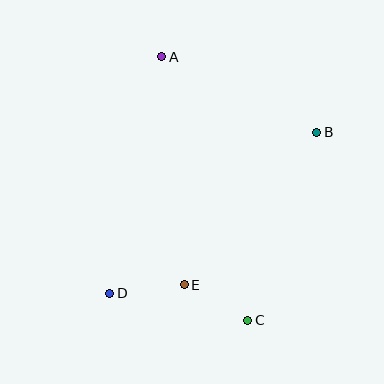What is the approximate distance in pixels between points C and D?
The distance between C and D is approximately 141 pixels.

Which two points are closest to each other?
Points C and E are closest to each other.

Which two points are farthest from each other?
Points A and C are farthest from each other.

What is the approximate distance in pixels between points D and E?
The distance between D and E is approximately 75 pixels.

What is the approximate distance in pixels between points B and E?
The distance between B and E is approximately 202 pixels.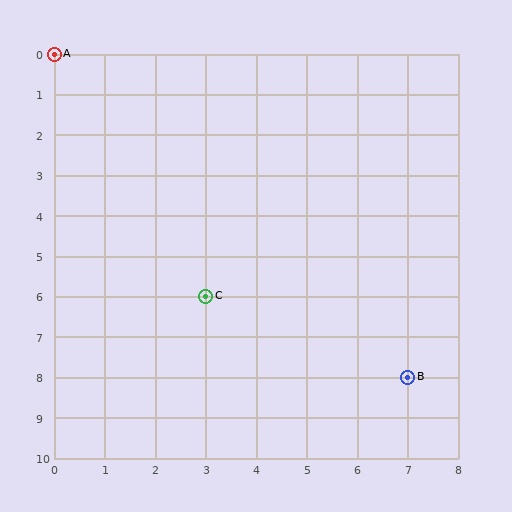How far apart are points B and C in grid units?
Points B and C are 4 columns and 2 rows apart (about 4.5 grid units diagonally).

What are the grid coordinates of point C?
Point C is at grid coordinates (3, 6).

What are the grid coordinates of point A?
Point A is at grid coordinates (0, 0).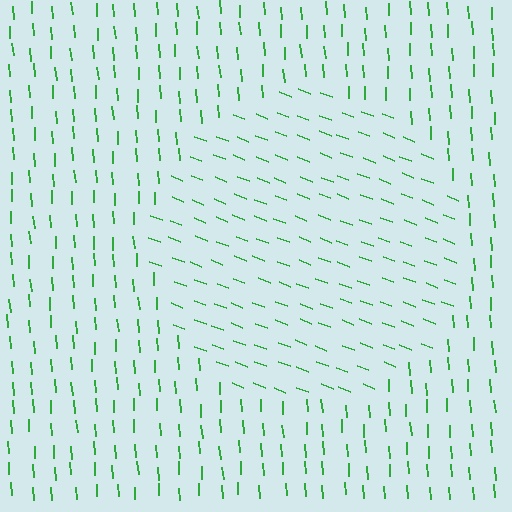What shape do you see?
I see a circle.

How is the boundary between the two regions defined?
The boundary is defined purely by a change in line orientation (approximately 65 degrees difference). All lines are the same color and thickness.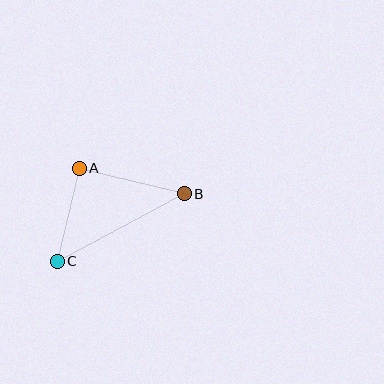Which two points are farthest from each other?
Points B and C are farthest from each other.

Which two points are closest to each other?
Points A and C are closest to each other.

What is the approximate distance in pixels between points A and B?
The distance between A and B is approximately 108 pixels.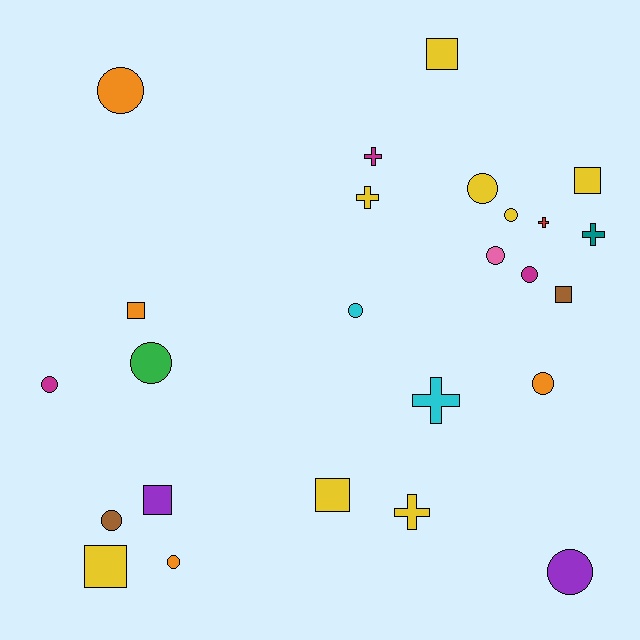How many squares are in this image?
There are 7 squares.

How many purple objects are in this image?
There are 2 purple objects.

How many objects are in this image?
There are 25 objects.